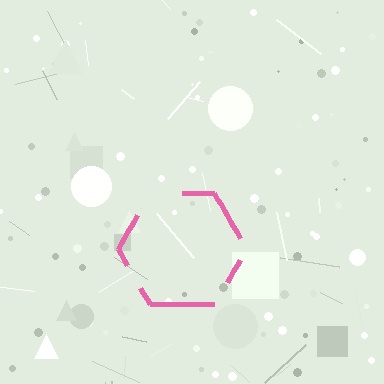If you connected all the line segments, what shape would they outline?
They would outline a hexagon.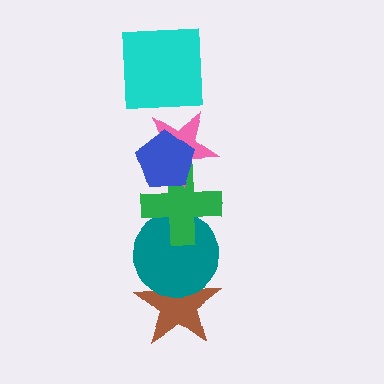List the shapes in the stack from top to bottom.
From top to bottom: the cyan square, the blue pentagon, the pink star, the green cross, the teal circle, the brown star.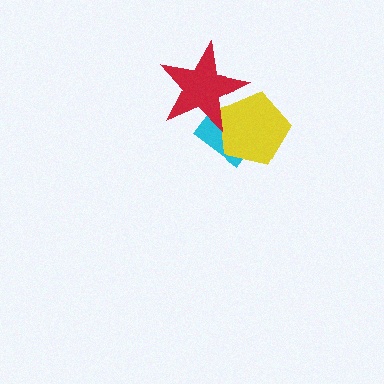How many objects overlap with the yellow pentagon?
2 objects overlap with the yellow pentagon.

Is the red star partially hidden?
No, no other shape covers it.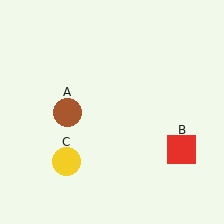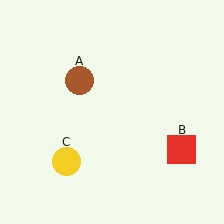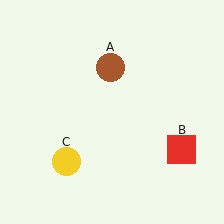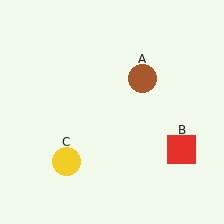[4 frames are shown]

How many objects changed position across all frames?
1 object changed position: brown circle (object A).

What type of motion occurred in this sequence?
The brown circle (object A) rotated clockwise around the center of the scene.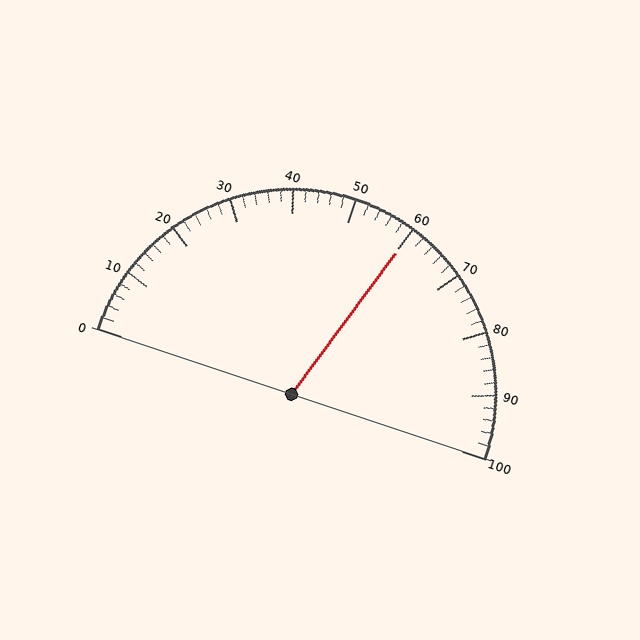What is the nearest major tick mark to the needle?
The nearest major tick mark is 60.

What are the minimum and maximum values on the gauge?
The gauge ranges from 0 to 100.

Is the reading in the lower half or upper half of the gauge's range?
The reading is in the upper half of the range (0 to 100).